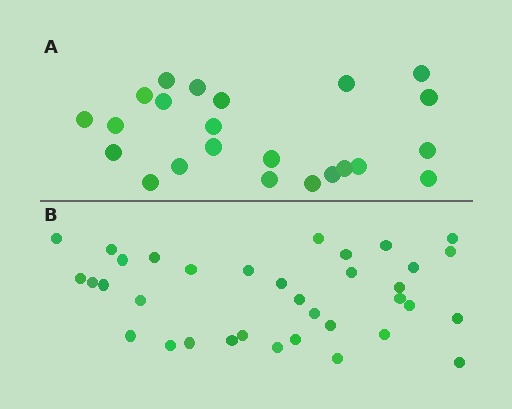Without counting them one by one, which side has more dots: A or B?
Region B (the bottom region) has more dots.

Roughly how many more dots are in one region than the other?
Region B has roughly 12 or so more dots than region A.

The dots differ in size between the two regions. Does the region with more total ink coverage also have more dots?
No. Region A has more total ink coverage because its dots are larger, but region B actually contains more individual dots. Total area can be misleading — the number of items is what matters here.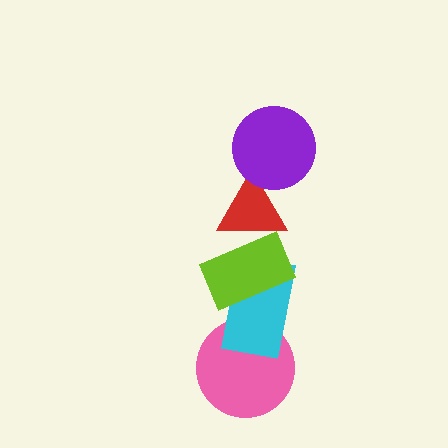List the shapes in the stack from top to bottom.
From top to bottom: the purple circle, the red triangle, the lime rectangle, the cyan rectangle, the pink circle.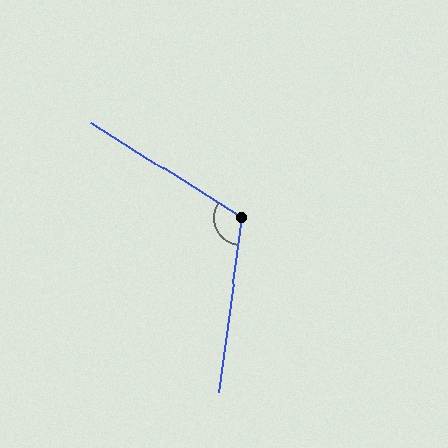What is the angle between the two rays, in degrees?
Approximately 115 degrees.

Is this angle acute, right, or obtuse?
It is obtuse.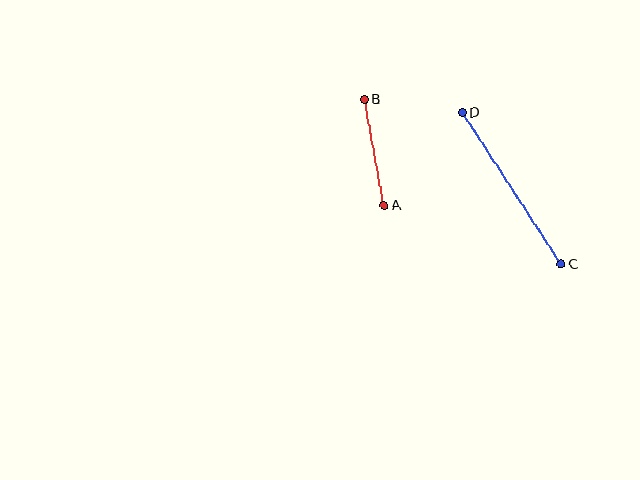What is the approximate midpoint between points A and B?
The midpoint is at approximately (374, 153) pixels.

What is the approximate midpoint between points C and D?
The midpoint is at approximately (512, 189) pixels.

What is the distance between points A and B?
The distance is approximately 108 pixels.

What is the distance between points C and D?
The distance is approximately 181 pixels.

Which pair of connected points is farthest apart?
Points C and D are farthest apart.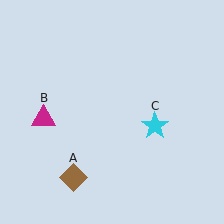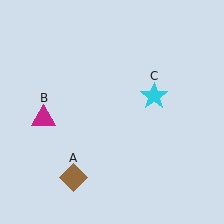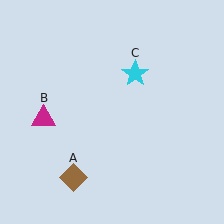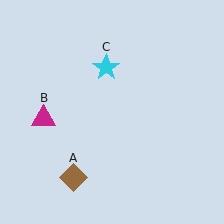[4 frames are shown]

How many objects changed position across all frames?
1 object changed position: cyan star (object C).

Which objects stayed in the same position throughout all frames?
Brown diamond (object A) and magenta triangle (object B) remained stationary.